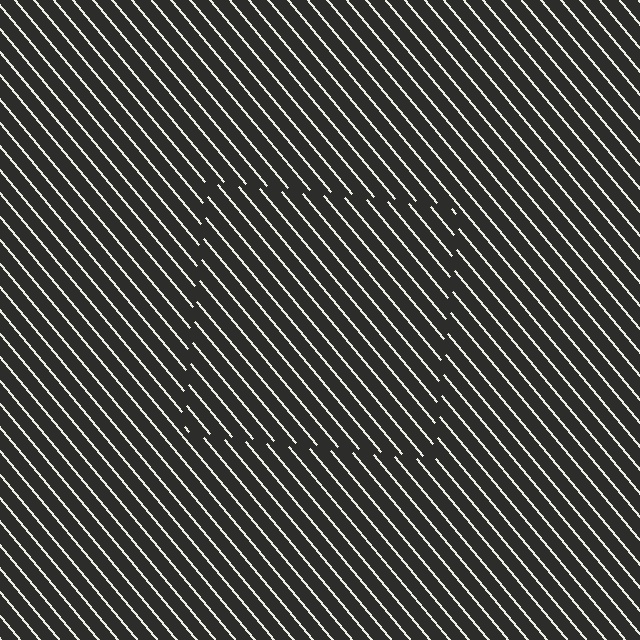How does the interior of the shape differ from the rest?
The interior of the shape contains the same grating, shifted by half a period — the contour is defined by the phase discontinuity where line-ends from the inner and outer gratings abut.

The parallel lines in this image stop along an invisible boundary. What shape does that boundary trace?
An illusory square. The interior of the shape contains the same grating, shifted by half a period — the contour is defined by the phase discontinuity where line-ends from the inner and outer gratings abut.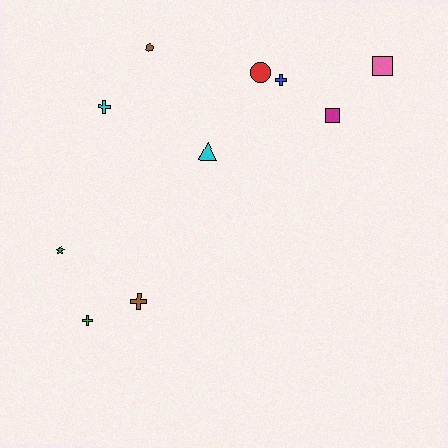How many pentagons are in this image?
There are no pentagons.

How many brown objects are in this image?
There are 2 brown objects.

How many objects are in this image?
There are 10 objects.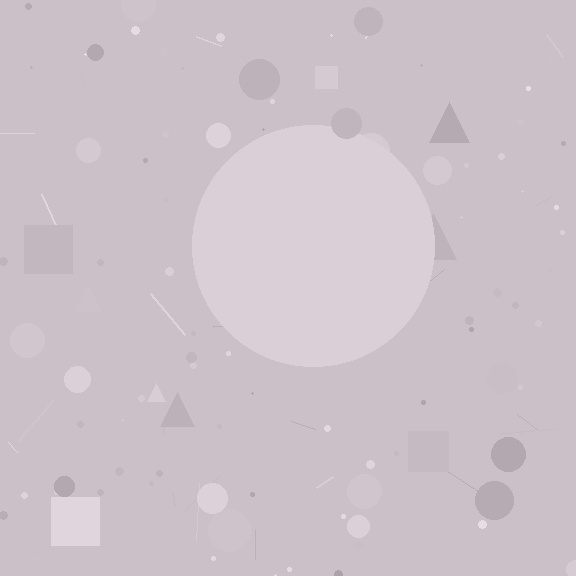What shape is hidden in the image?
A circle is hidden in the image.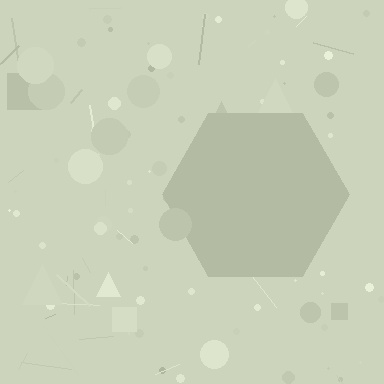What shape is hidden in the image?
A hexagon is hidden in the image.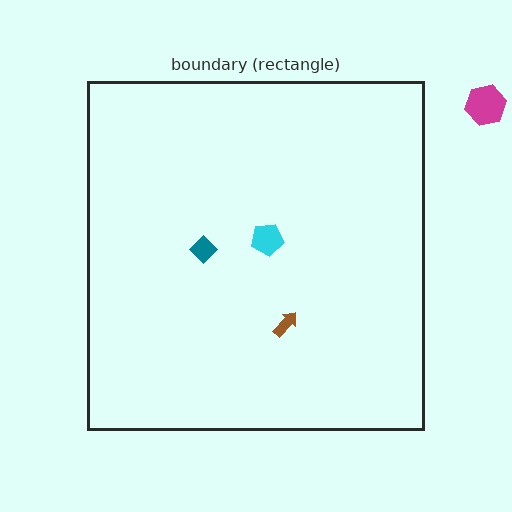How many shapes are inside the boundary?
3 inside, 1 outside.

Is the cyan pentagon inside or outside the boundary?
Inside.